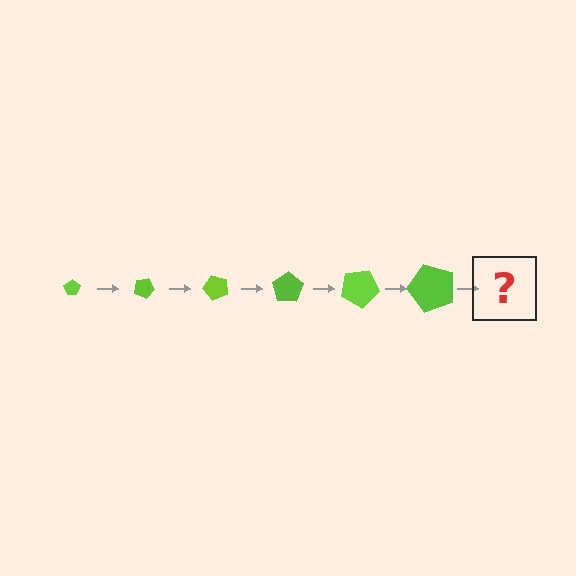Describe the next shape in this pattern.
It should be a pentagon, larger than the previous one and rotated 150 degrees from the start.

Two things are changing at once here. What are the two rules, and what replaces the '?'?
The two rules are that the pentagon grows larger each step and it rotates 25 degrees each step. The '?' should be a pentagon, larger than the previous one and rotated 150 degrees from the start.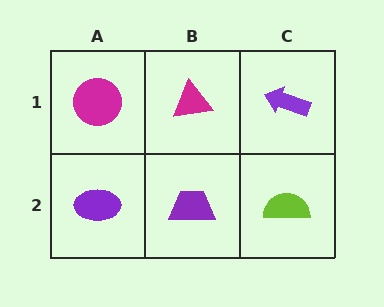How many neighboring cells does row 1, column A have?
2.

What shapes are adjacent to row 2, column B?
A magenta triangle (row 1, column B), a purple ellipse (row 2, column A), a lime semicircle (row 2, column C).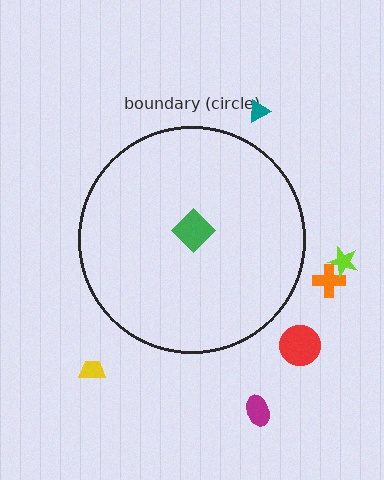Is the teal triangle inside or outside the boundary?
Outside.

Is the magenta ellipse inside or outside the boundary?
Outside.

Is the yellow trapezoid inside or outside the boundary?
Outside.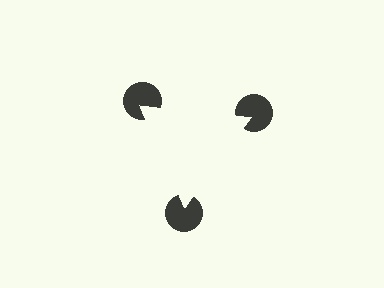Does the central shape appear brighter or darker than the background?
It typically appears slightly brighter than the background, even though no actual brightness change is drawn.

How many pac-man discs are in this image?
There are 3 — one at each vertex of the illusory triangle.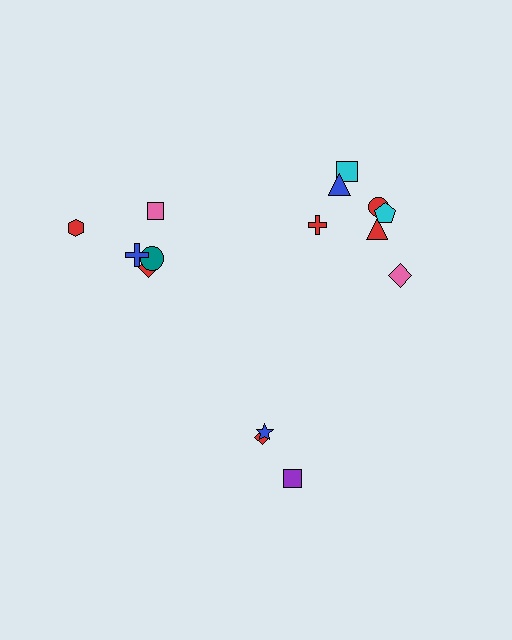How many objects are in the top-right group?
There are 7 objects.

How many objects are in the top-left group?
There are 5 objects.